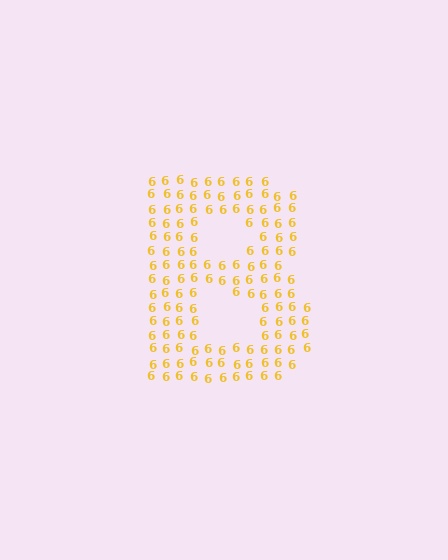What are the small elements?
The small elements are digit 6's.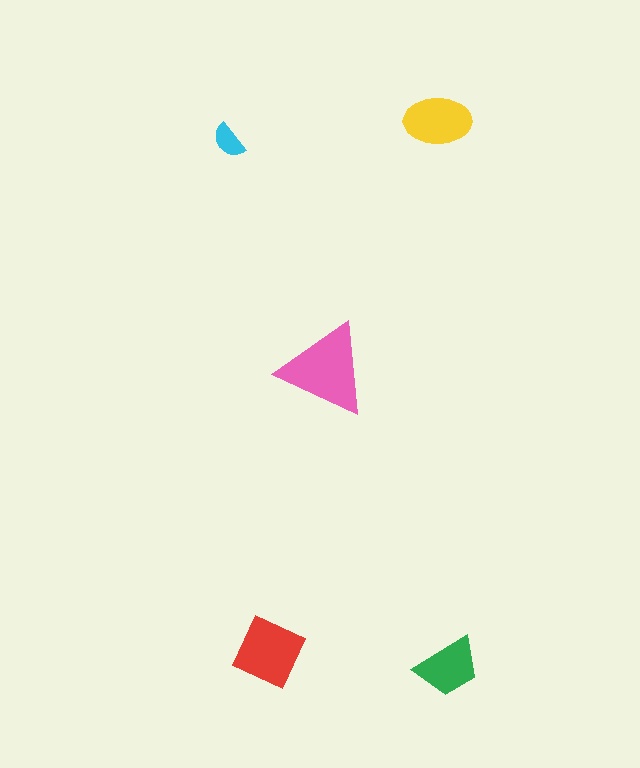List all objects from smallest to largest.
The cyan semicircle, the green trapezoid, the yellow ellipse, the red diamond, the pink triangle.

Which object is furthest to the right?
The green trapezoid is rightmost.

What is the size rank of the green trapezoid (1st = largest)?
4th.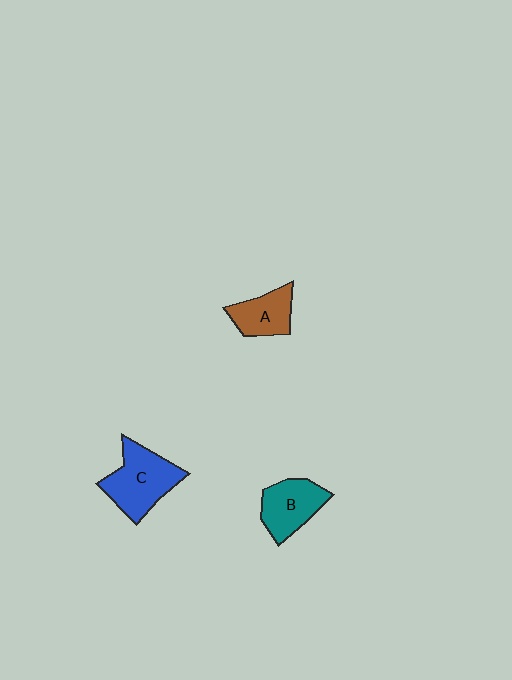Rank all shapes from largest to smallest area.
From largest to smallest: C (blue), B (teal), A (brown).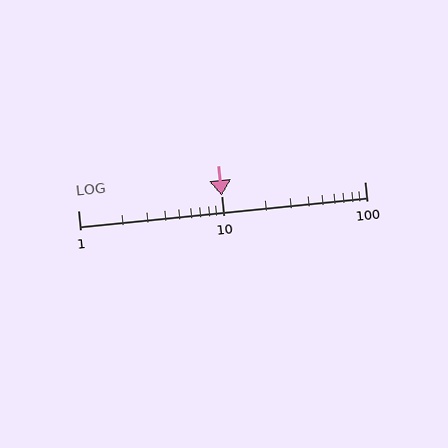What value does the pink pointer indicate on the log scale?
The pointer indicates approximately 10.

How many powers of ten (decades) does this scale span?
The scale spans 2 decades, from 1 to 100.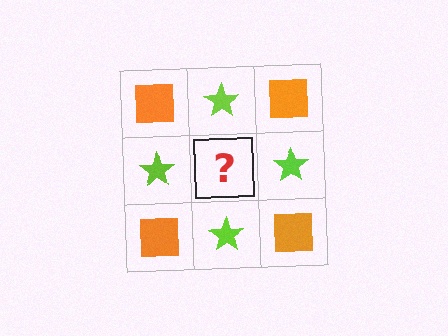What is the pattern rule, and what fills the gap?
The rule is that it alternates orange square and lime star in a checkerboard pattern. The gap should be filled with an orange square.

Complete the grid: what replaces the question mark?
The question mark should be replaced with an orange square.